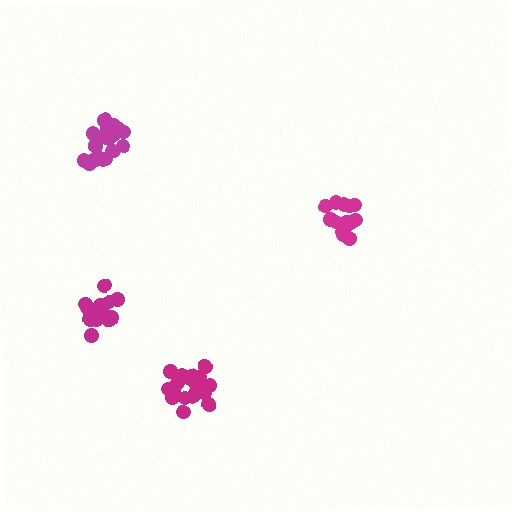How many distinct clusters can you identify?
There are 4 distinct clusters.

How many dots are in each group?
Group 1: 16 dots, Group 2: 16 dots, Group 3: 20 dots, Group 4: 19 dots (71 total).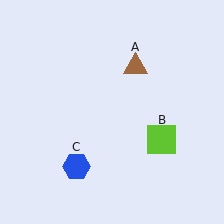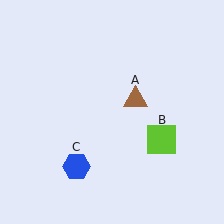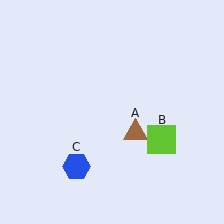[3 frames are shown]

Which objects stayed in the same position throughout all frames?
Lime square (object B) and blue hexagon (object C) remained stationary.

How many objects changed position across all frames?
1 object changed position: brown triangle (object A).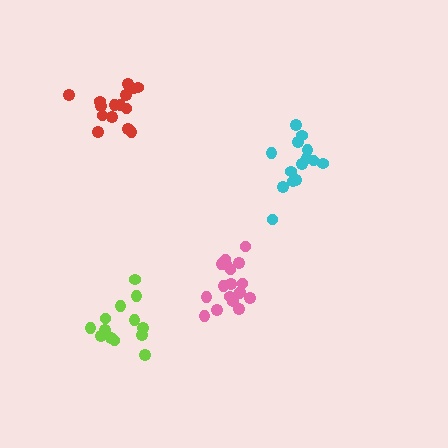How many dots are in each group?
Group 1: 14 dots, Group 2: 13 dots, Group 3: 18 dots, Group 4: 15 dots (60 total).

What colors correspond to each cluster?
The clusters are colored: cyan, lime, pink, red.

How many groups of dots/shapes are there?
There are 4 groups.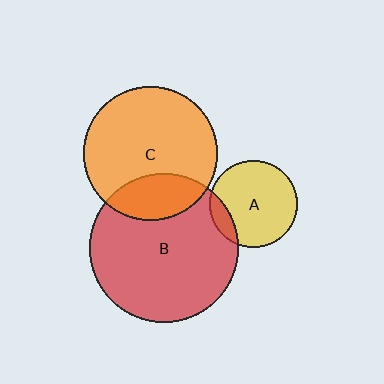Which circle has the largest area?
Circle B (red).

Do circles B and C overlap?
Yes.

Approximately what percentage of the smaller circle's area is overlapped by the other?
Approximately 25%.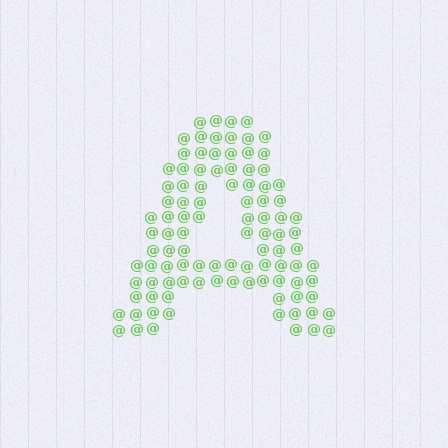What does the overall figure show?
The overall figure shows the letter A.